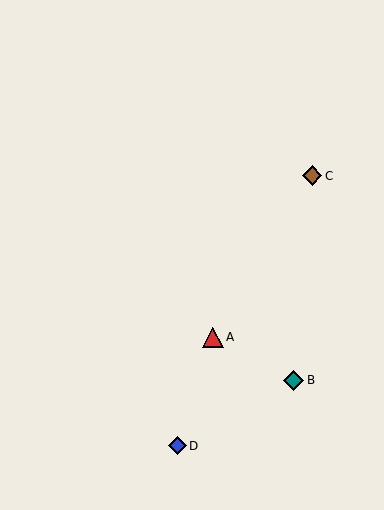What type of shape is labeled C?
Shape C is a brown diamond.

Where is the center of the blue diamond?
The center of the blue diamond is at (177, 446).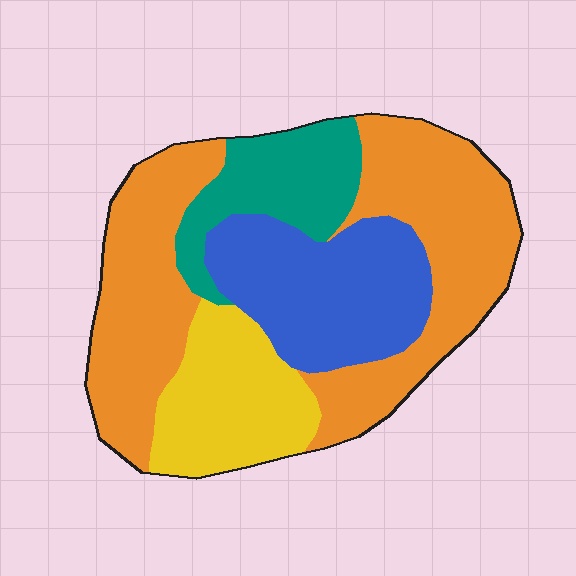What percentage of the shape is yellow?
Yellow takes up about one sixth (1/6) of the shape.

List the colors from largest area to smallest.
From largest to smallest: orange, blue, yellow, teal.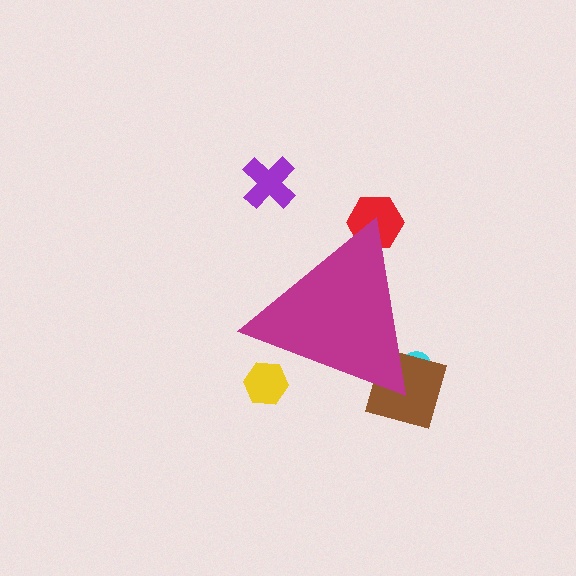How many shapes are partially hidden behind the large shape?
4 shapes are partially hidden.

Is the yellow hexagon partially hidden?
Yes, the yellow hexagon is partially hidden behind the magenta triangle.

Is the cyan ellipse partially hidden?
Yes, the cyan ellipse is partially hidden behind the magenta triangle.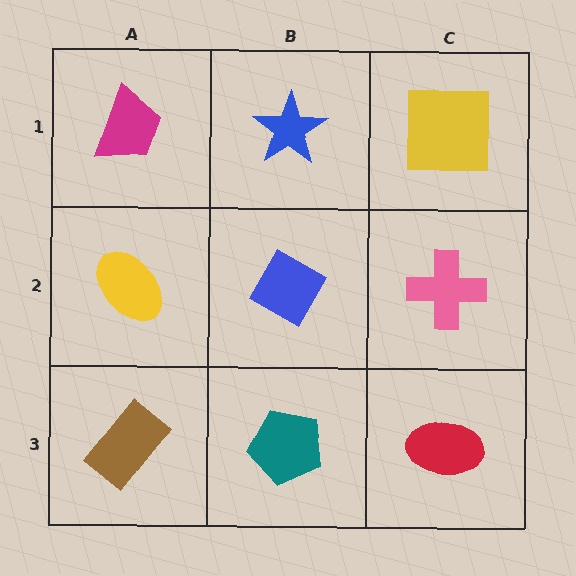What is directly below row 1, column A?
A yellow ellipse.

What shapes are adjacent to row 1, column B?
A blue diamond (row 2, column B), a magenta trapezoid (row 1, column A), a yellow square (row 1, column C).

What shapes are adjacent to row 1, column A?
A yellow ellipse (row 2, column A), a blue star (row 1, column B).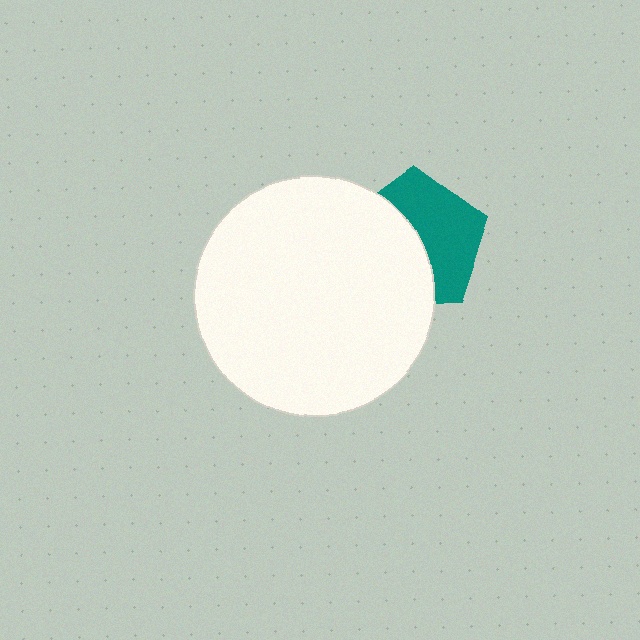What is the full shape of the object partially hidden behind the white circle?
The partially hidden object is a teal pentagon.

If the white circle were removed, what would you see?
You would see the complete teal pentagon.